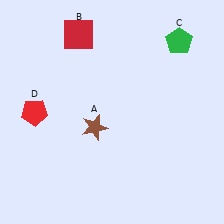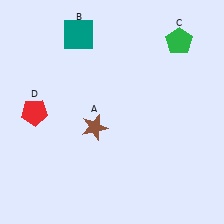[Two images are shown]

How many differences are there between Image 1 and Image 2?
There is 1 difference between the two images.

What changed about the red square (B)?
In Image 1, B is red. In Image 2, it changed to teal.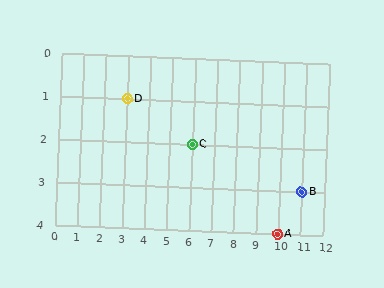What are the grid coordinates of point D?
Point D is at grid coordinates (3, 1).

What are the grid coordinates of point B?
Point B is at grid coordinates (11, 3).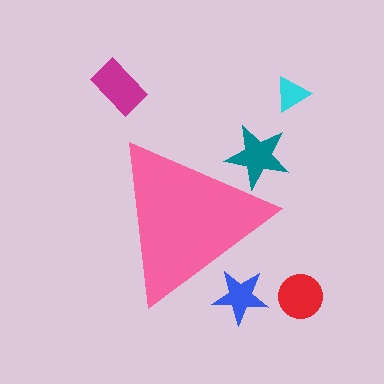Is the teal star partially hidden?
Yes, the teal star is partially hidden behind the pink triangle.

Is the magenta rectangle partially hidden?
No, the magenta rectangle is fully visible.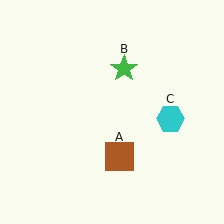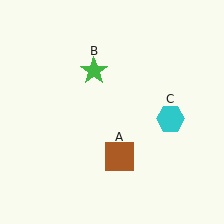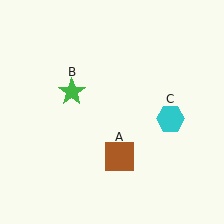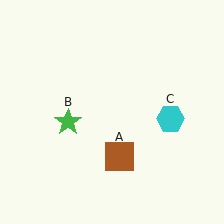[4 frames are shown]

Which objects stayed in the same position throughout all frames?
Brown square (object A) and cyan hexagon (object C) remained stationary.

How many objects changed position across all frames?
1 object changed position: green star (object B).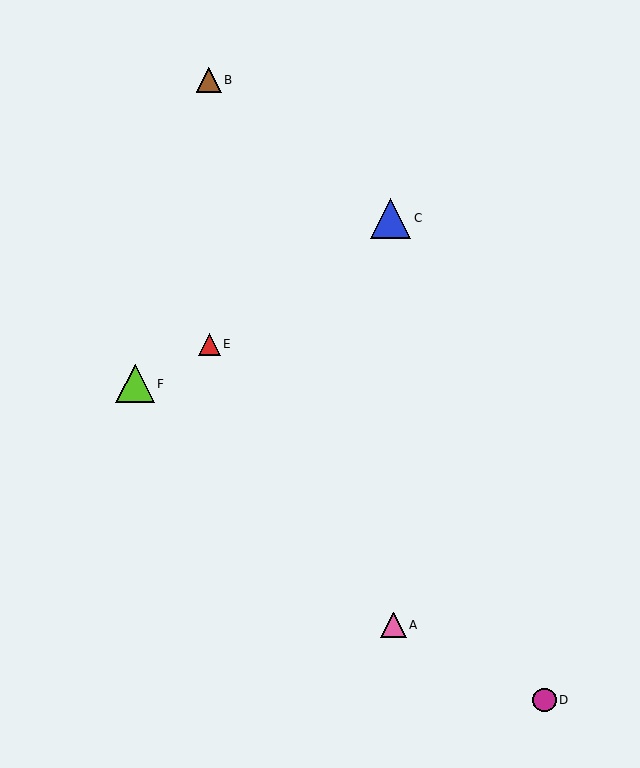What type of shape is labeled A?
Shape A is a pink triangle.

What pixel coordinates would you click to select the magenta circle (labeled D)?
Click at (544, 700) to select the magenta circle D.